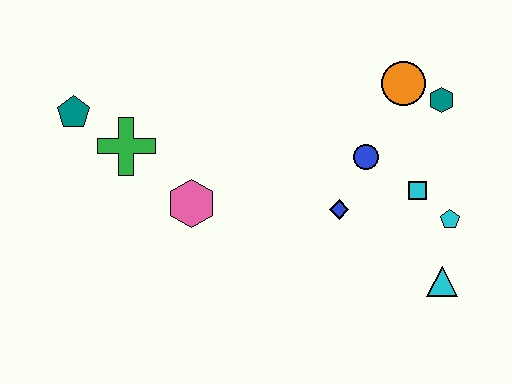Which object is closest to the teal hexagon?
The orange circle is closest to the teal hexagon.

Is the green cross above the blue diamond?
Yes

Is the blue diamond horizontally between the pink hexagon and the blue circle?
Yes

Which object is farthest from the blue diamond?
The teal pentagon is farthest from the blue diamond.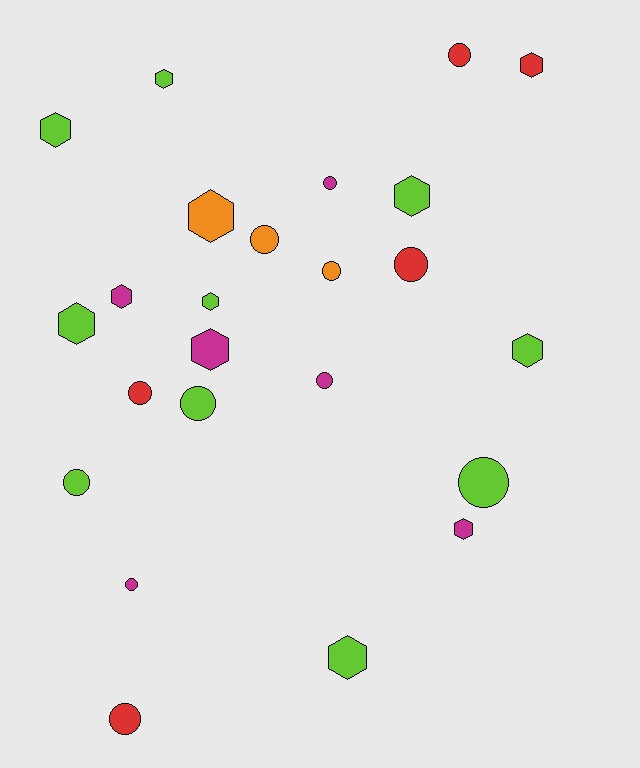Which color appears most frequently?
Lime, with 10 objects.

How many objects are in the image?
There are 24 objects.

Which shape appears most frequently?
Hexagon, with 12 objects.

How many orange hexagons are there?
There is 1 orange hexagon.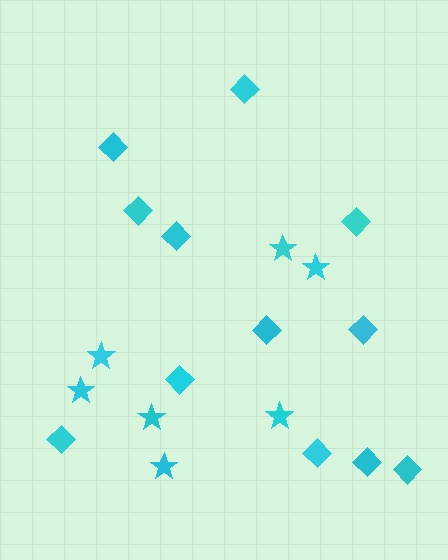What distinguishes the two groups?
There are 2 groups: one group of stars (7) and one group of diamonds (12).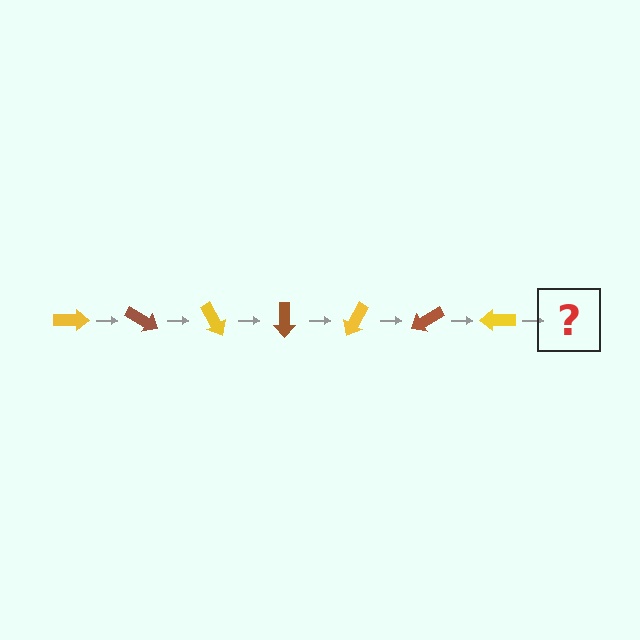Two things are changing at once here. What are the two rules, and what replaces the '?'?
The two rules are that it rotates 30 degrees each step and the color cycles through yellow and brown. The '?' should be a brown arrow, rotated 210 degrees from the start.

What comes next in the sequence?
The next element should be a brown arrow, rotated 210 degrees from the start.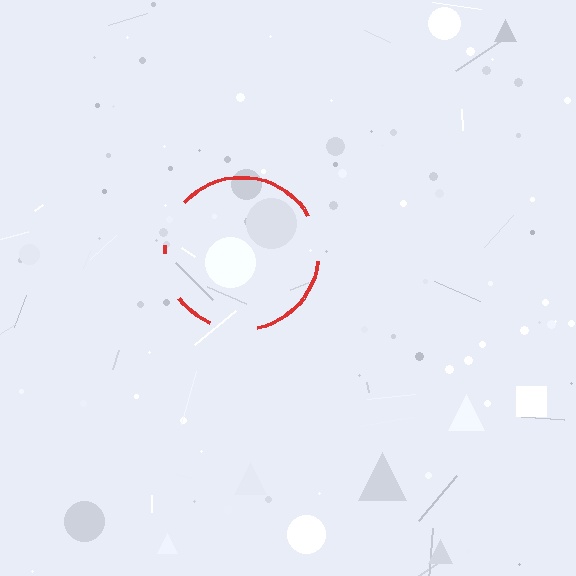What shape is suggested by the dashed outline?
The dashed outline suggests a circle.